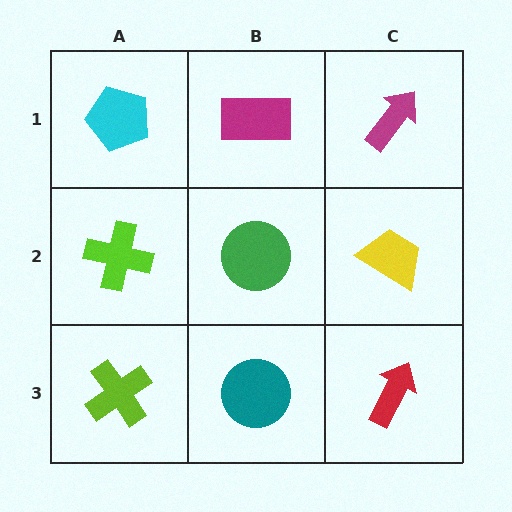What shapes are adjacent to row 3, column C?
A yellow trapezoid (row 2, column C), a teal circle (row 3, column B).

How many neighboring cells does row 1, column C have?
2.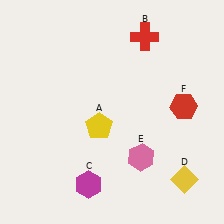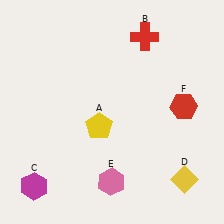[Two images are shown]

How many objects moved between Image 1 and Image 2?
2 objects moved between the two images.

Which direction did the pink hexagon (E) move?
The pink hexagon (E) moved left.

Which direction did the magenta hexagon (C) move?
The magenta hexagon (C) moved left.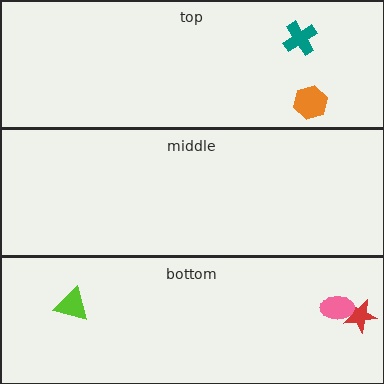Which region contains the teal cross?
The top region.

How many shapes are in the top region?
2.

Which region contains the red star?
The bottom region.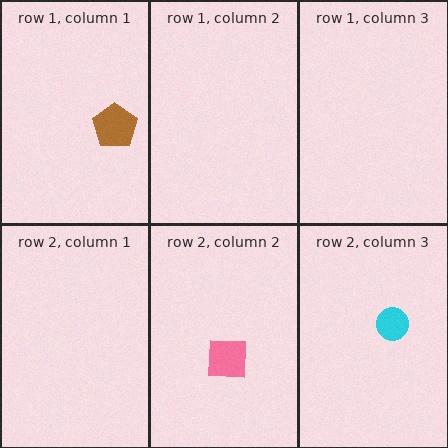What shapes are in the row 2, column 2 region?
The pink square.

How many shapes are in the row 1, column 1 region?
1.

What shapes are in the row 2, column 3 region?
The cyan circle.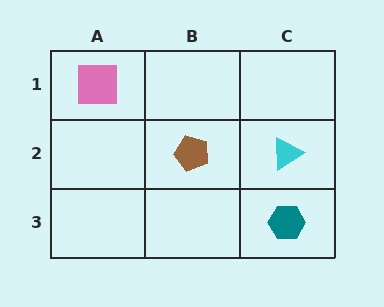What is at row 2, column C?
A cyan triangle.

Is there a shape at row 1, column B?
No, that cell is empty.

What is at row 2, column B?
A brown pentagon.